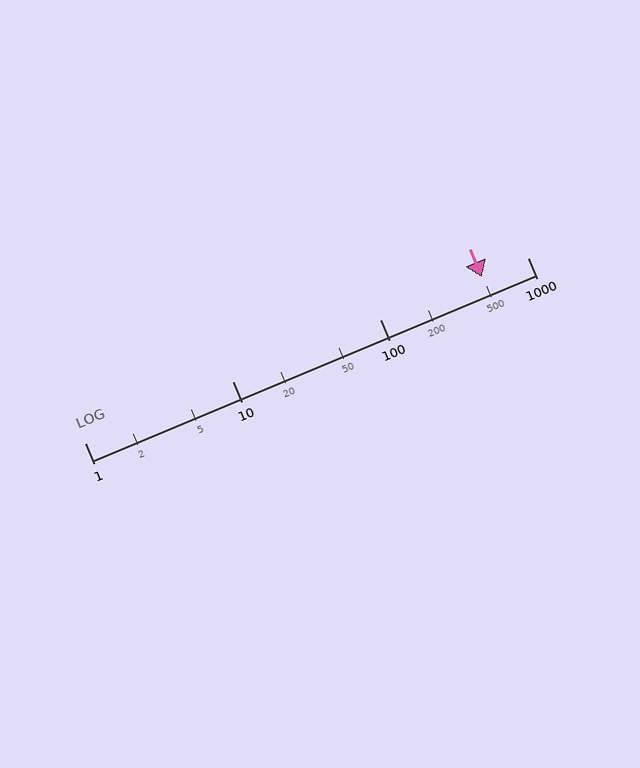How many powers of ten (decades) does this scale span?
The scale spans 3 decades, from 1 to 1000.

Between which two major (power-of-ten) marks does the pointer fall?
The pointer is between 100 and 1000.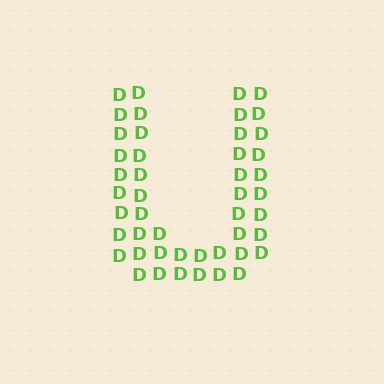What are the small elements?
The small elements are letter D's.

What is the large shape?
The large shape is the letter U.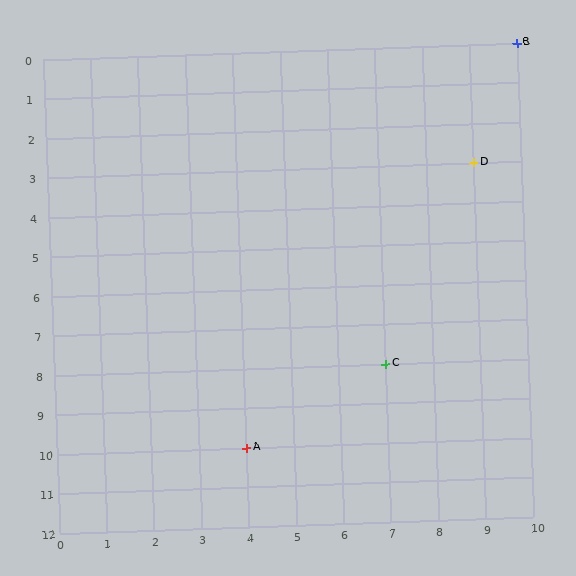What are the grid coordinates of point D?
Point D is at grid coordinates (9, 3).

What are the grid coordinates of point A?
Point A is at grid coordinates (4, 10).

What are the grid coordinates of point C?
Point C is at grid coordinates (7, 8).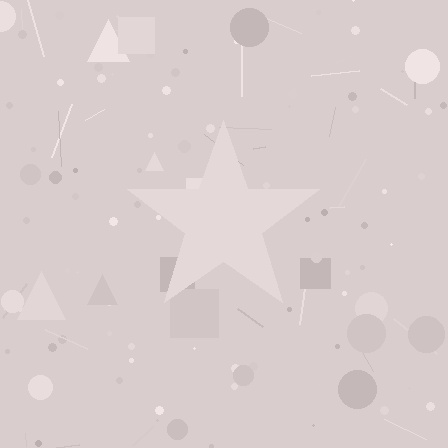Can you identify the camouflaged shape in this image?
The camouflaged shape is a star.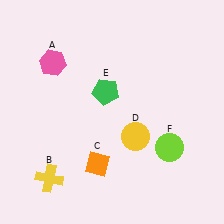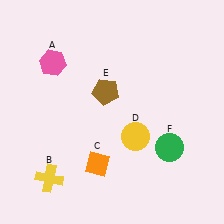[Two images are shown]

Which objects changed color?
E changed from green to brown. F changed from lime to green.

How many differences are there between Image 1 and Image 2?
There are 2 differences between the two images.